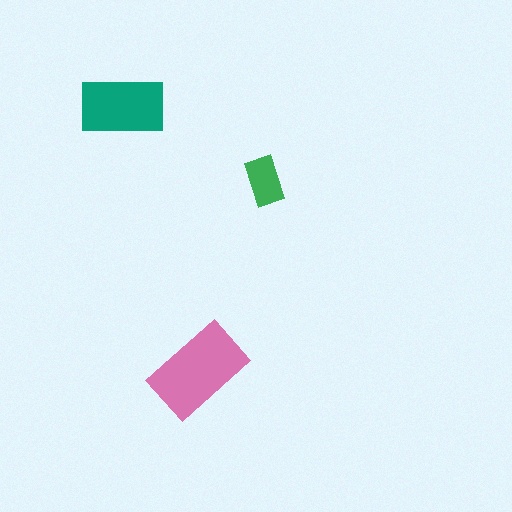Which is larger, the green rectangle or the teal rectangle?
The teal one.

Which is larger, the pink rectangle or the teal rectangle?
The pink one.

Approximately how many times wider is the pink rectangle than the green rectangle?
About 2 times wider.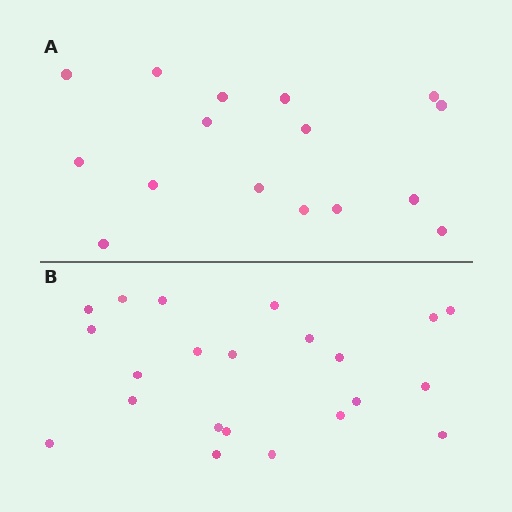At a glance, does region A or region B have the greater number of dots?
Region B (the bottom region) has more dots.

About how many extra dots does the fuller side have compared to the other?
Region B has about 6 more dots than region A.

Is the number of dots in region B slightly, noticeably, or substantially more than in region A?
Region B has noticeably more, but not dramatically so. The ratio is roughly 1.4 to 1.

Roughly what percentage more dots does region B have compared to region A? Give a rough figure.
About 40% more.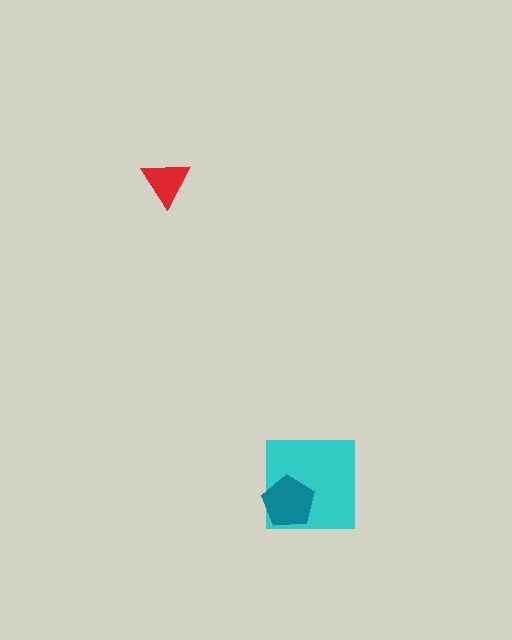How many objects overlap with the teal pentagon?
1 object overlaps with the teal pentagon.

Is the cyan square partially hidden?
Yes, it is partially covered by another shape.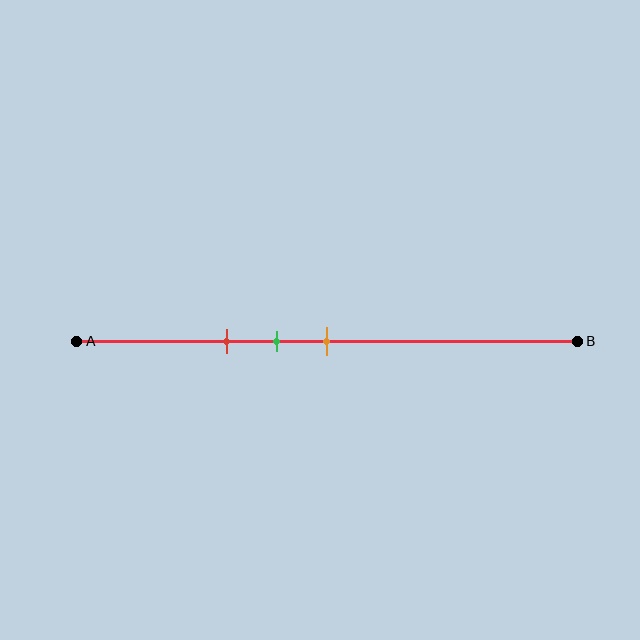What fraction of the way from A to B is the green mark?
The green mark is approximately 40% (0.4) of the way from A to B.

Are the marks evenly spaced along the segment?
Yes, the marks are approximately evenly spaced.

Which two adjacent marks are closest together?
The green and orange marks are the closest adjacent pair.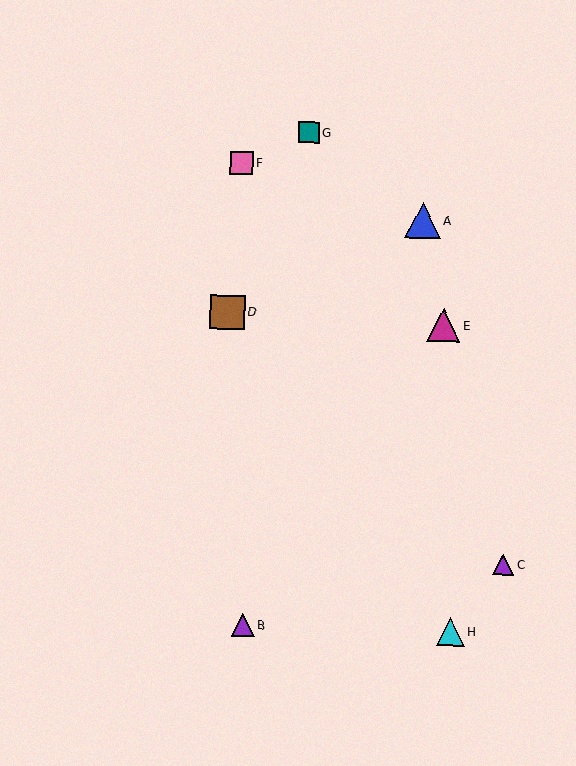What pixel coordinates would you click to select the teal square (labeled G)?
Click at (309, 133) to select the teal square G.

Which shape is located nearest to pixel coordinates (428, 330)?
The magenta triangle (labeled E) at (443, 326) is nearest to that location.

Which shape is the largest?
The blue triangle (labeled A) is the largest.